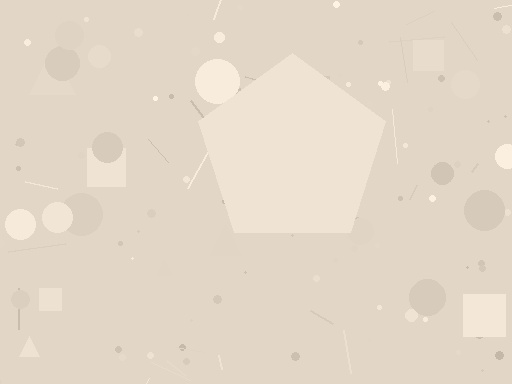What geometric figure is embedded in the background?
A pentagon is embedded in the background.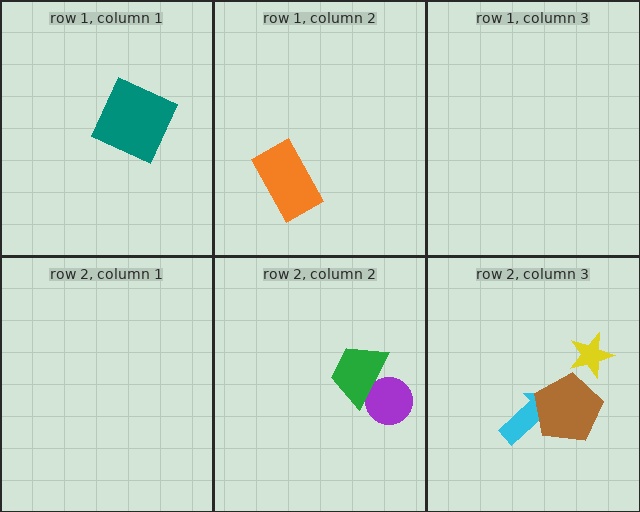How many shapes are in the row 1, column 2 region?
1.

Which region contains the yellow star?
The row 2, column 3 region.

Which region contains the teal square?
The row 1, column 1 region.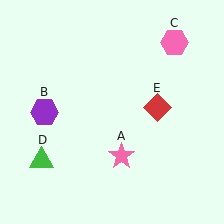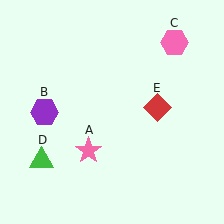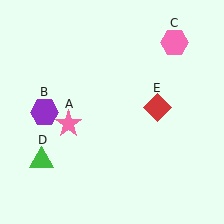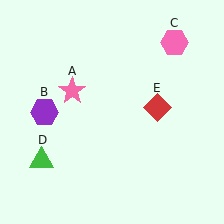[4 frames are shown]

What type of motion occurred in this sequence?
The pink star (object A) rotated clockwise around the center of the scene.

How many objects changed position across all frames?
1 object changed position: pink star (object A).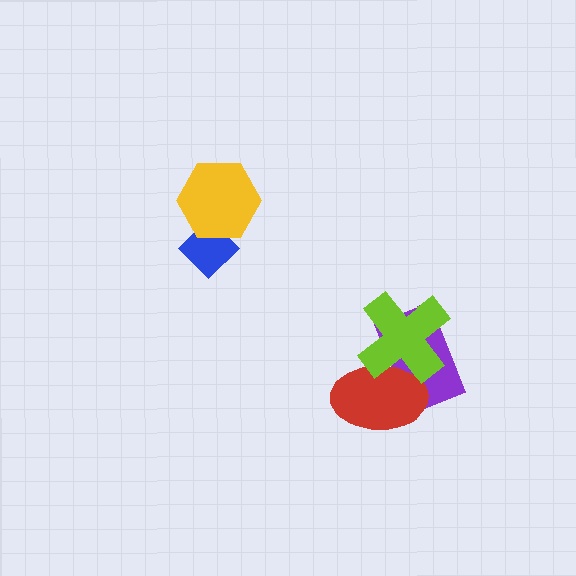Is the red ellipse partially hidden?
Yes, it is partially covered by another shape.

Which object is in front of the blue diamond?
The yellow hexagon is in front of the blue diamond.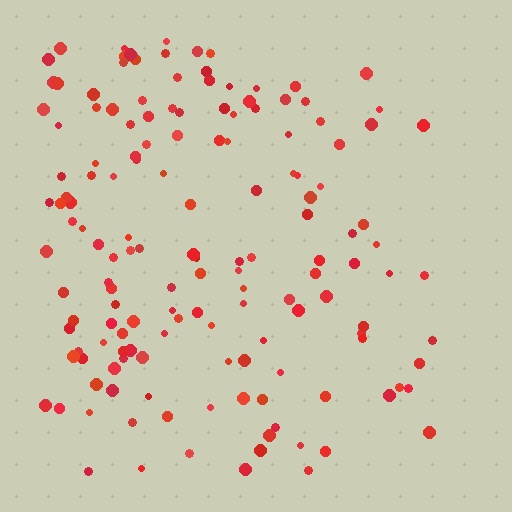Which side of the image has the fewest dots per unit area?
The right.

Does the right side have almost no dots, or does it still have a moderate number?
Still a moderate number, just noticeably fewer than the left.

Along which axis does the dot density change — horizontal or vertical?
Horizontal.